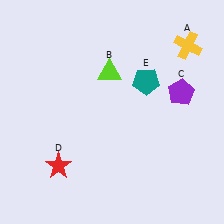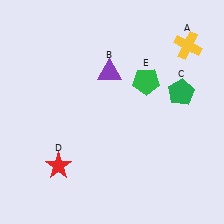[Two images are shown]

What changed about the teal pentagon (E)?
In Image 1, E is teal. In Image 2, it changed to green.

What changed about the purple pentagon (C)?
In Image 1, C is purple. In Image 2, it changed to green.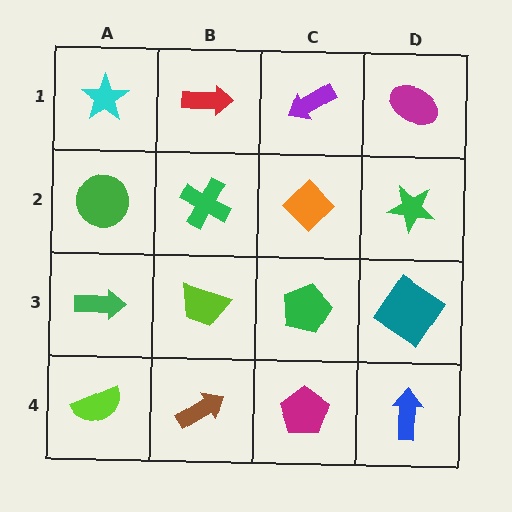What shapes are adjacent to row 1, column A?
A green circle (row 2, column A), a red arrow (row 1, column B).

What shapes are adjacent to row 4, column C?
A green pentagon (row 3, column C), a brown arrow (row 4, column B), a blue arrow (row 4, column D).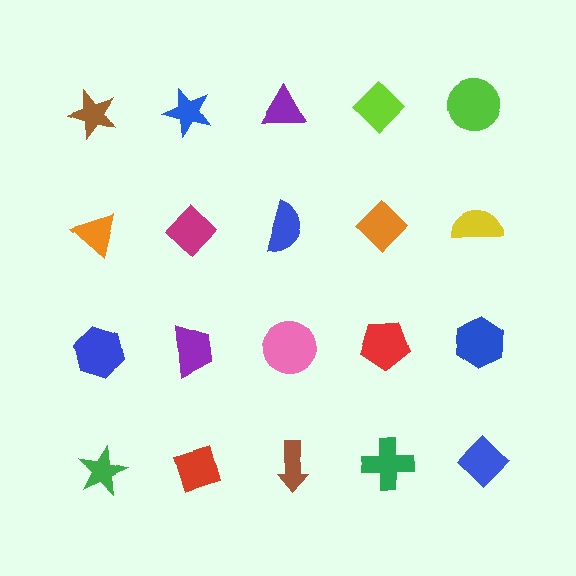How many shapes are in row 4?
5 shapes.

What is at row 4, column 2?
A red diamond.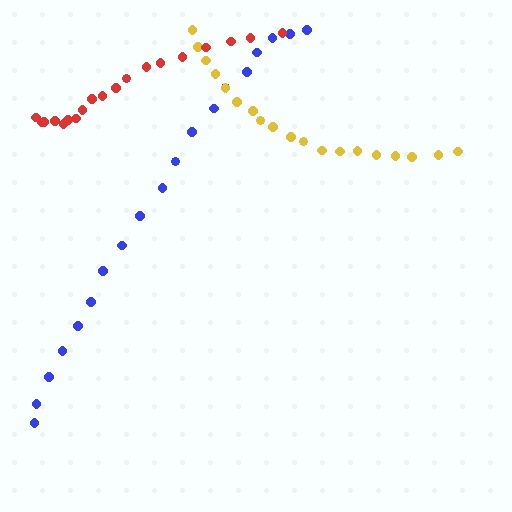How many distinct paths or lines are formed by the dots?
There are 3 distinct paths.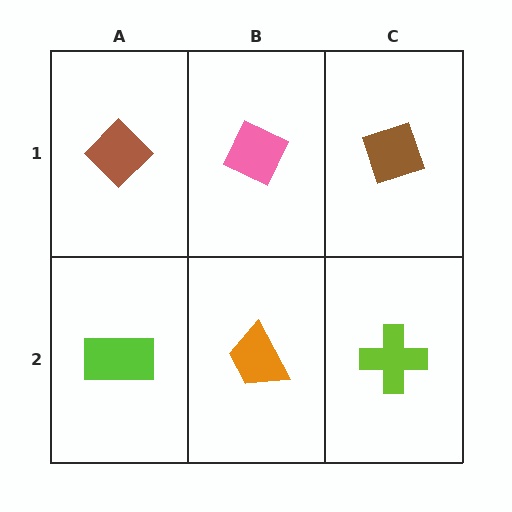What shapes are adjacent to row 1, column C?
A lime cross (row 2, column C), a pink diamond (row 1, column B).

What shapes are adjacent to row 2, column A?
A brown diamond (row 1, column A), an orange trapezoid (row 2, column B).